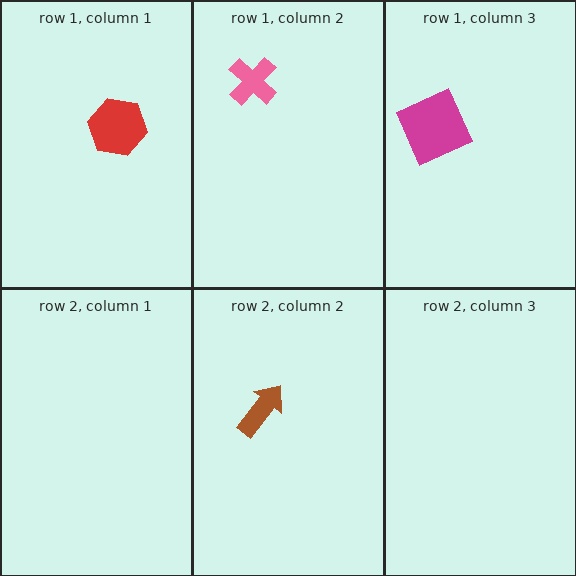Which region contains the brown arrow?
The row 2, column 2 region.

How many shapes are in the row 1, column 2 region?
1.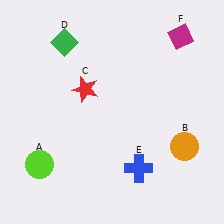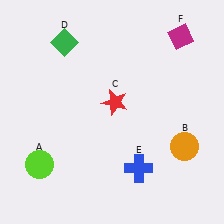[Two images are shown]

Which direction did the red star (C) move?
The red star (C) moved right.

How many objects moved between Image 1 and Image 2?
1 object moved between the two images.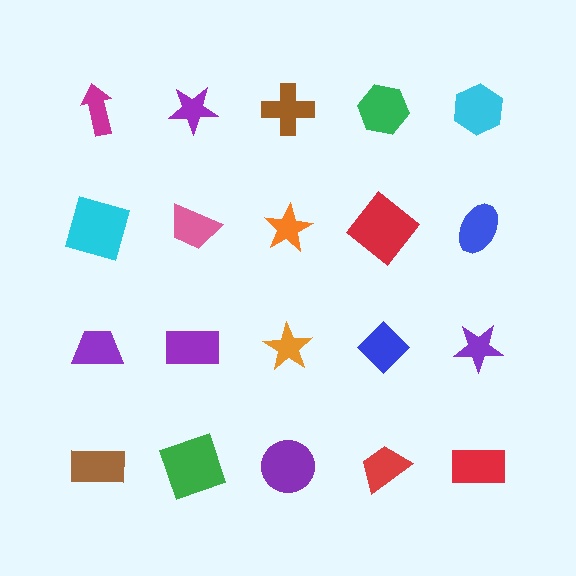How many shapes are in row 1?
5 shapes.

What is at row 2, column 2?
A pink trapezoid.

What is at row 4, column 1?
A brown rectangle.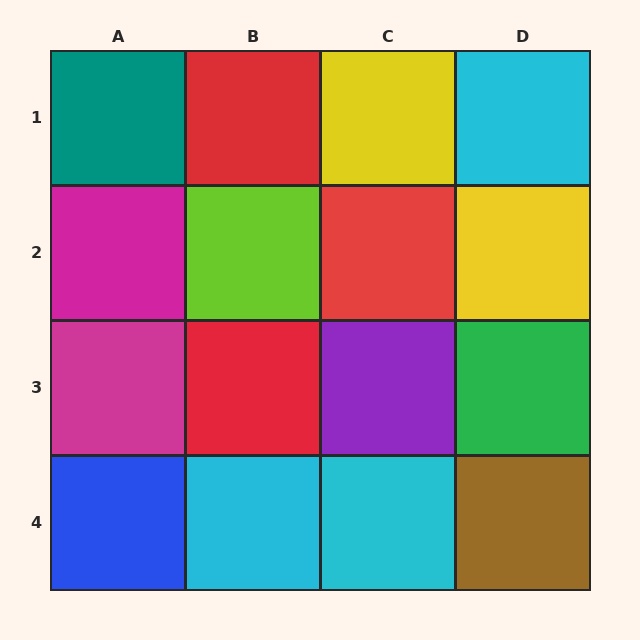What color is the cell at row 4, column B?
Cyan.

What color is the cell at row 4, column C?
Cyan.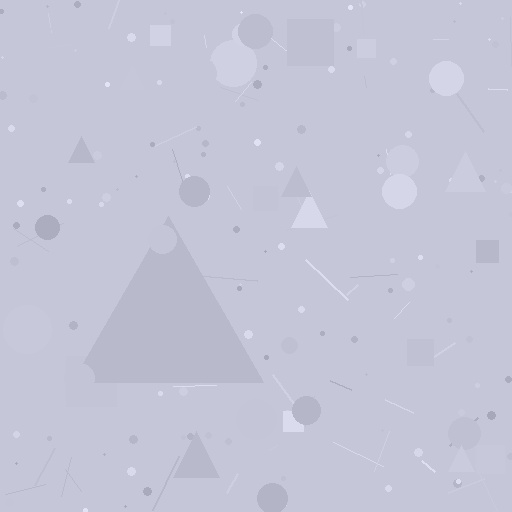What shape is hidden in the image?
A triangle is hidden in the image.